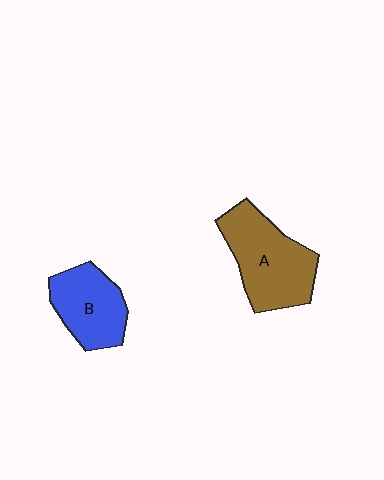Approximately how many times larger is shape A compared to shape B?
Approximately 1.4 times.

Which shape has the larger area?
Shape A (brown).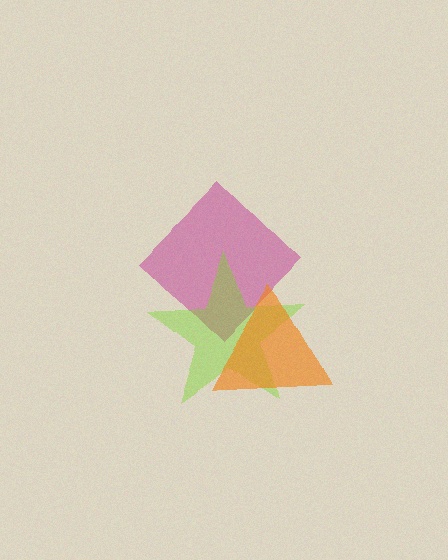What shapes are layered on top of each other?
The layered shapes are: a magenta diamond, a lime star, an orange triangle.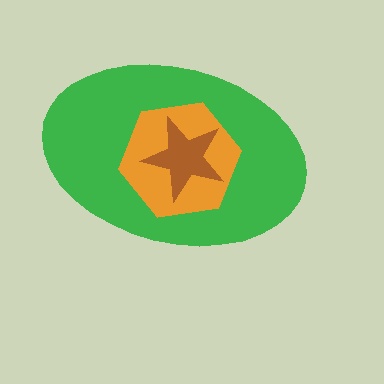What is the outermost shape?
The green ellipse.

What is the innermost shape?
The brown star.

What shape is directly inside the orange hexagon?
The brown star.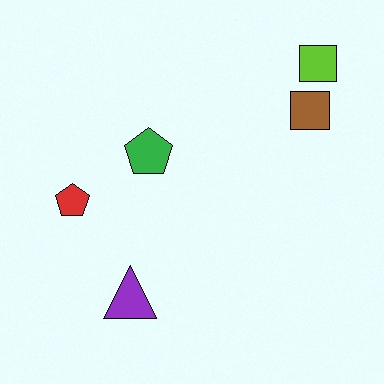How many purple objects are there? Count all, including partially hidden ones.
There is 1 purple object.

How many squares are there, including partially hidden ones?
There are 2 squares.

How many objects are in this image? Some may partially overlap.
There are 5 objects.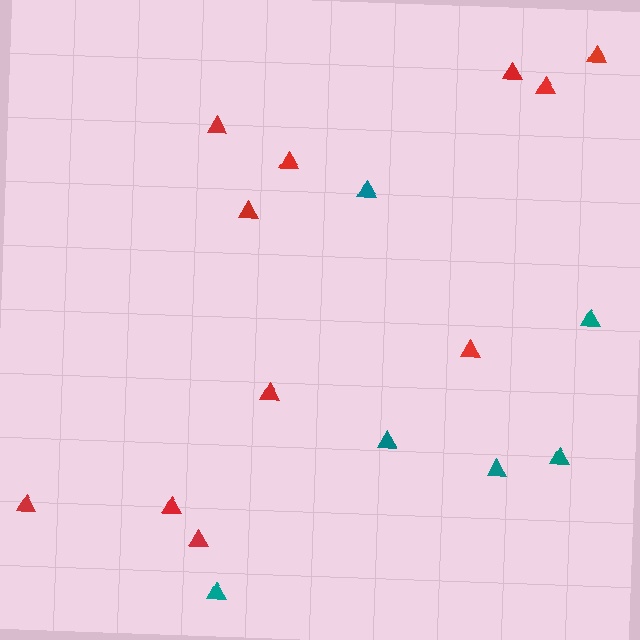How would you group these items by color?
There are 2 groups: one group of red triangles (11) and one group of teal triangles (6).